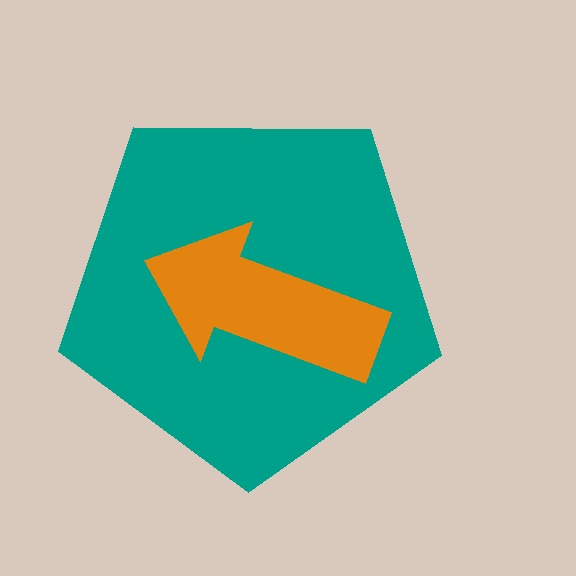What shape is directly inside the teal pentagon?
The orange arrow.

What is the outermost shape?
The teal pentagon.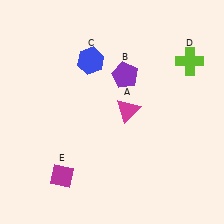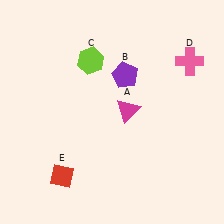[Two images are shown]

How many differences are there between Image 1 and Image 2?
There are 3 differences between the two images.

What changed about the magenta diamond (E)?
In Image 1, E is magenta. In Image 2, it changed to red.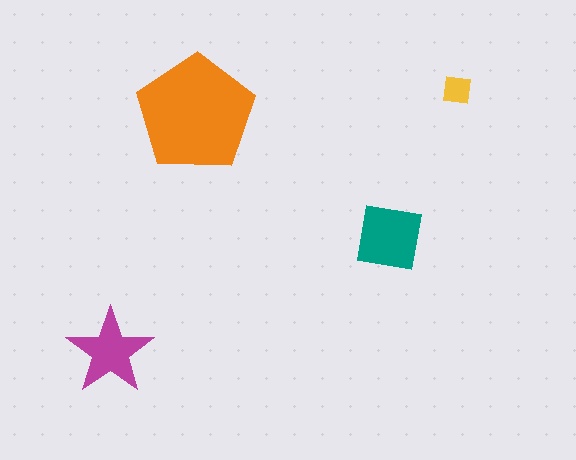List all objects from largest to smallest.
The orange pentagon, the teal square, the magenta star, the yellow square.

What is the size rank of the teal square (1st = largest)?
2nd.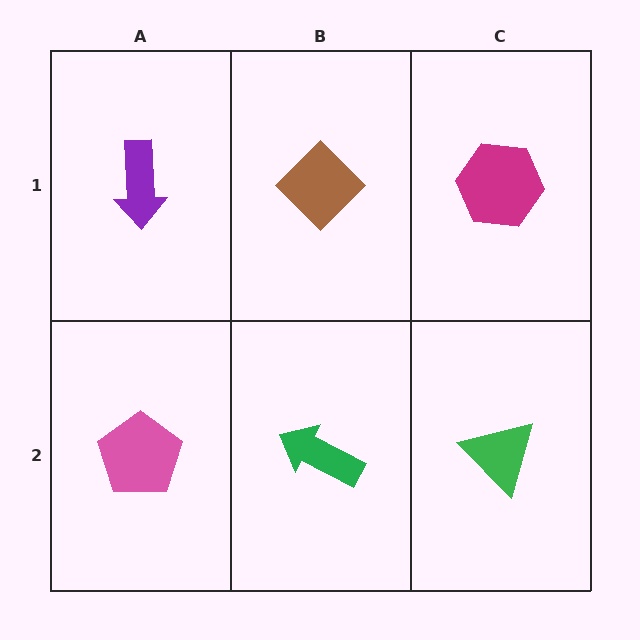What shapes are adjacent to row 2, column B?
A brown diamond (row 1, column B), a pink pentagon (row 2, column A), a green triangle (row 2, column C).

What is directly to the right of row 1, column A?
A brown diamond.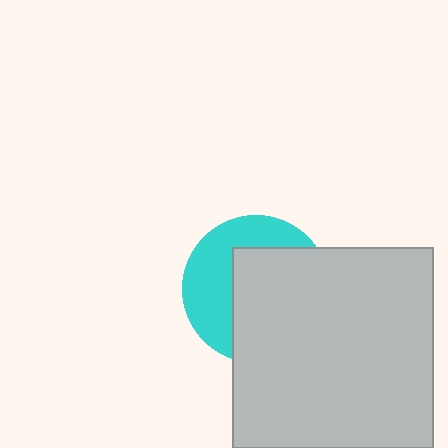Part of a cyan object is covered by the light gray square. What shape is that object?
It is a circle.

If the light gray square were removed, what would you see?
You would see the complete cyan circle.